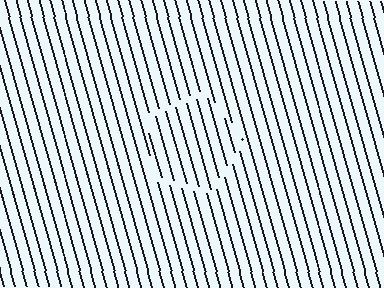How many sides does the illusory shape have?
5 sides — the line-ends trace a pentagon.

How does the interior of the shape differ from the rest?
The interior of the shape contains the same grating, shifted by half a period — the contour is defined by the phase discontinuity where line-ends from the inner and outer gratings abut.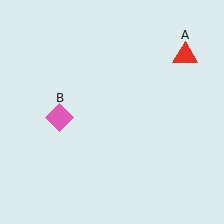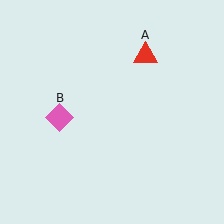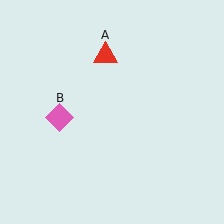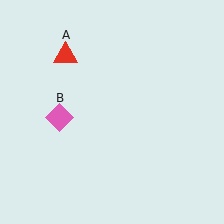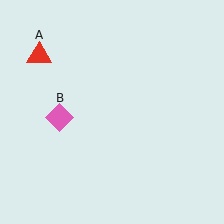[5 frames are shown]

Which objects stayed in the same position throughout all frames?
Pink diamond (object B) remained stationary.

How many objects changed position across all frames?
1 object changed position: red triangle (object A).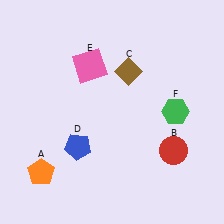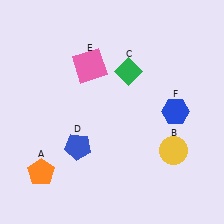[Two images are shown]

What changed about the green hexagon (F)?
In Image 1, F is green. In Image 2, it changed to blue.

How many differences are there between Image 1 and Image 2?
There are 3 differences between the two images.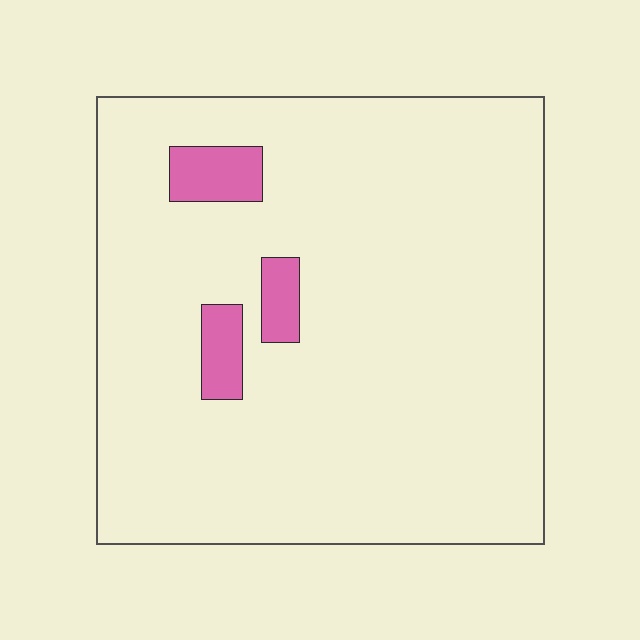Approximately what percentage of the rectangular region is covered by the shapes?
Approximately 5%.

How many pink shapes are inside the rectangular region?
3.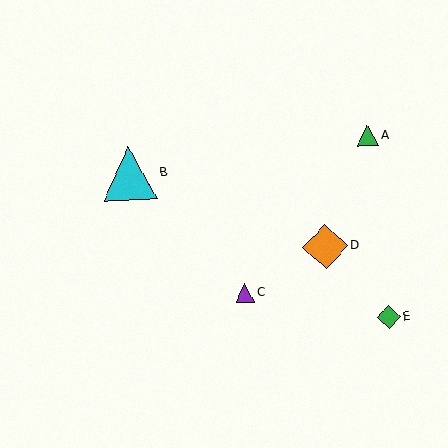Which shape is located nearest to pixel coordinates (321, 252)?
The orange diamond (labeled D) at (325, 247) is nearest to that location.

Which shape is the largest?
The cyan triangle (labeled B) is the largest.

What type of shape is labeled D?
Shape D is an orange diamond.